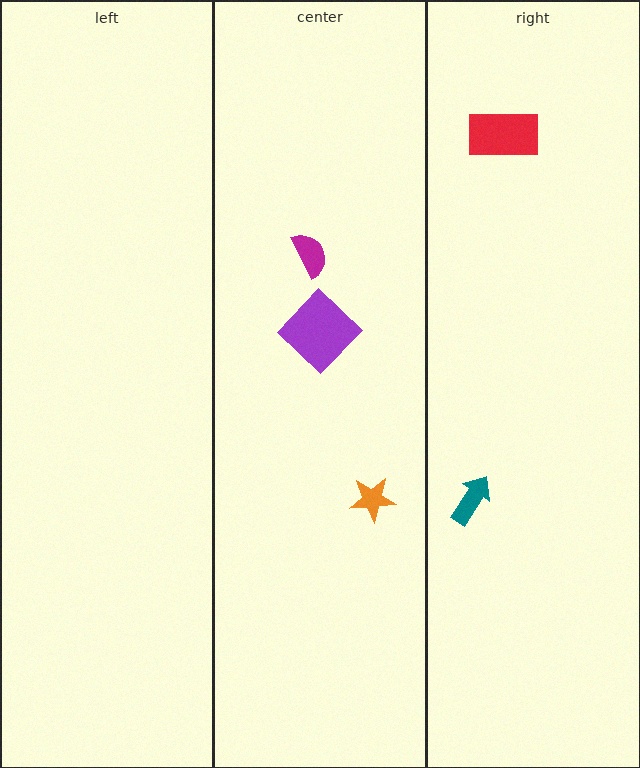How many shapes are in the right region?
2.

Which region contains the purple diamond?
The center region.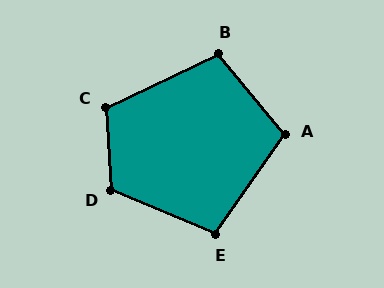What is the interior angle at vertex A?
Approximately 105 degrees (obtuse).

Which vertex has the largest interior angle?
D, at approximately 116 degrees.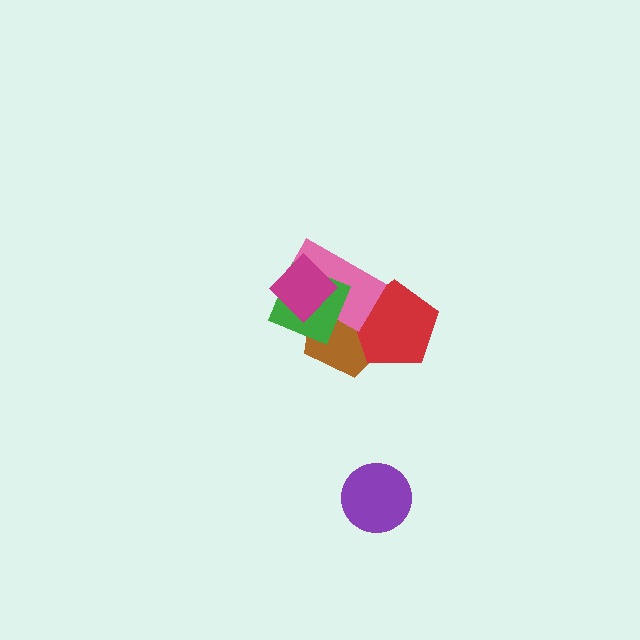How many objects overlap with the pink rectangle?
4 objects overlap with the pink rectangle.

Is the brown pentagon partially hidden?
Yes, it is partially covered by another shape.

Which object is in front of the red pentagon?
The pink rectangle is in front of the red pentagon.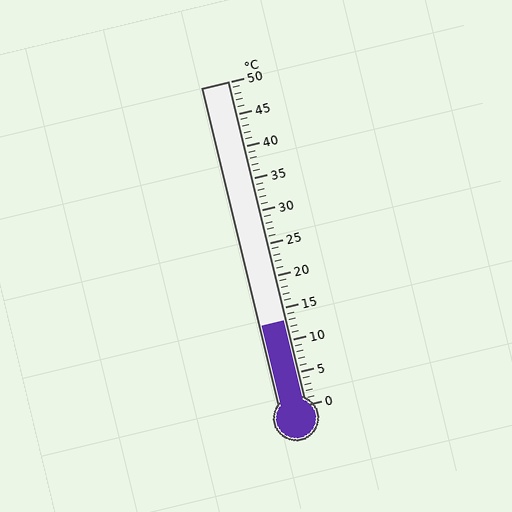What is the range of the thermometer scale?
The thermometer scale ranges from 0°C to 50°C.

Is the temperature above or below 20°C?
The temperature is below 20°C.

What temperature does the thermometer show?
The thermometer shows approximately 13°C.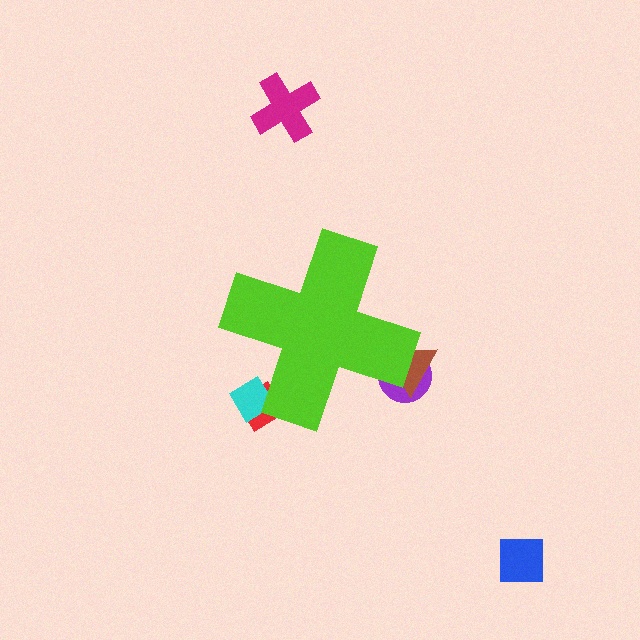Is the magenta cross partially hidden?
No, the magenta cross is fully visible.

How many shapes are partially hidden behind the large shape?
4 shapes are partially hidden.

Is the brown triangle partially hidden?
Yes, the brown triangle is partially hidden behind the lime cross.